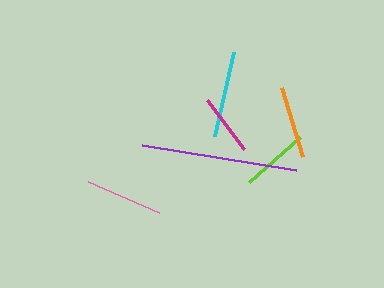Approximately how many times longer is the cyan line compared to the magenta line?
The cyan line is approximately 1.4 times the length of the magenta line.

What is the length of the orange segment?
The orange segment is approximately 73 pixels long.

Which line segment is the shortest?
The magenta line is the shortest at approximately 61 pixels.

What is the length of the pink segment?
The pink segment is approximately 78 pixels long.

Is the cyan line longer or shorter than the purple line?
The purple line is longer than the cyan line.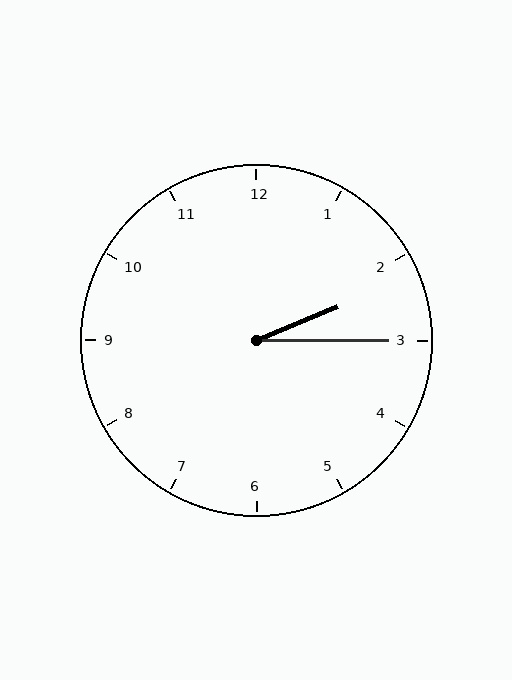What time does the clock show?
2:15.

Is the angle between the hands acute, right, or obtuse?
It is acute.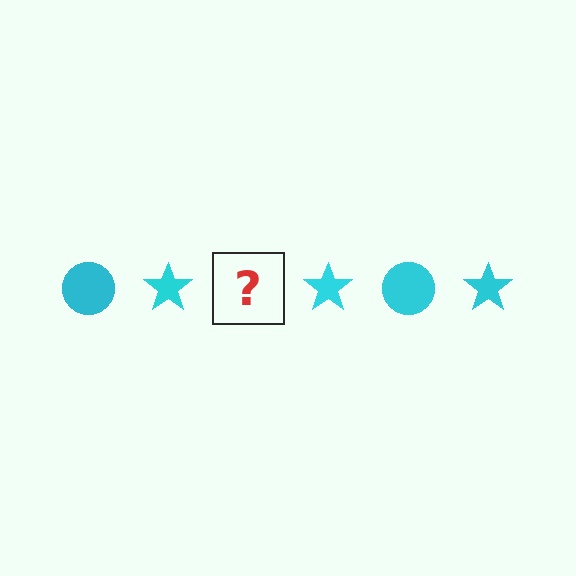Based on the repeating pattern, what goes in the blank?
The blank should be a cyan circle.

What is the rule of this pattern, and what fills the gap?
The rule is that the pattern cycles through circle, star shapes in cyan. The gap should be filled with a cyan circle.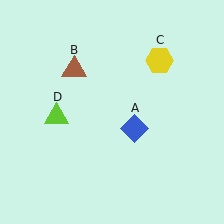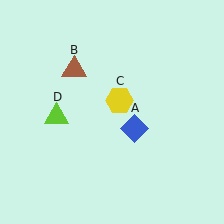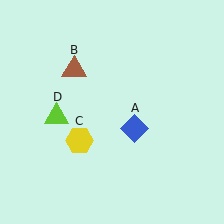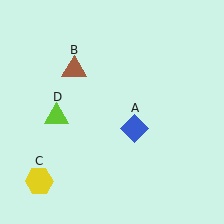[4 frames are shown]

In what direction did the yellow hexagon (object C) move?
The yellow hexagon (object C) moved down and to the left.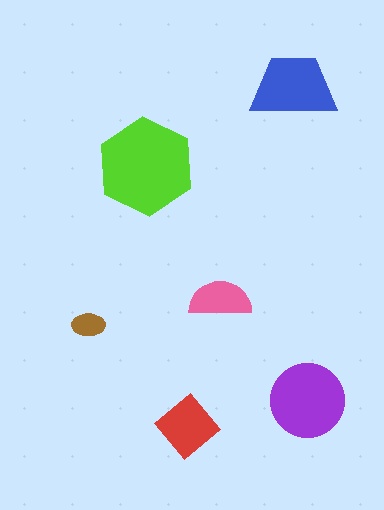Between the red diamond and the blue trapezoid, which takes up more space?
The blue trapezoid.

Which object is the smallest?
The brown ellipse.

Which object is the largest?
The lime hexagon.